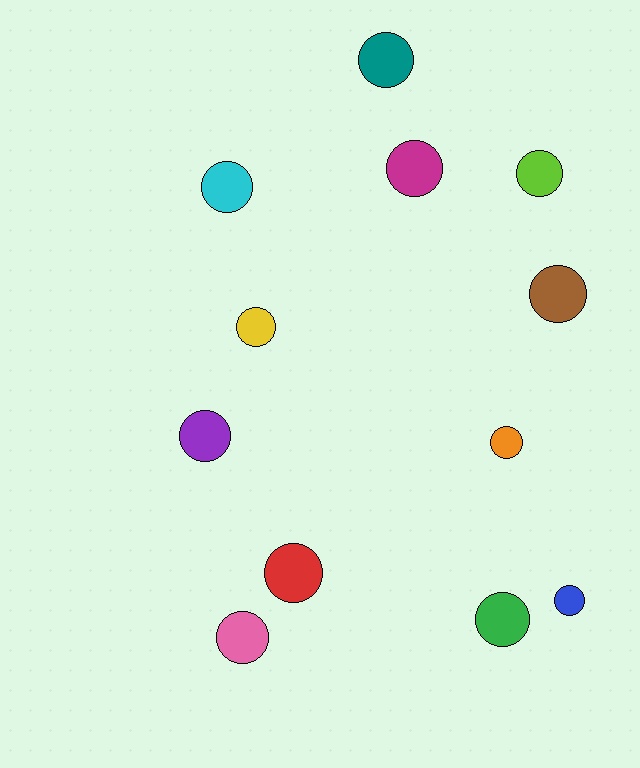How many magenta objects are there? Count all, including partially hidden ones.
There is 1 magenta object.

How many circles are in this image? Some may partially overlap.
There are 12 circles.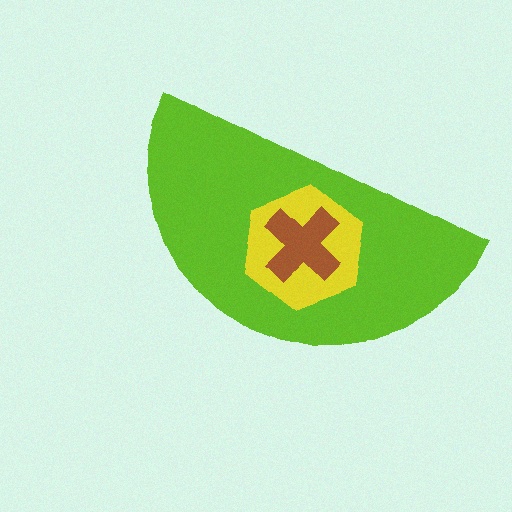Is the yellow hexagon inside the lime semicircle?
Yes.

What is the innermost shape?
The brown cross.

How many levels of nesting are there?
3.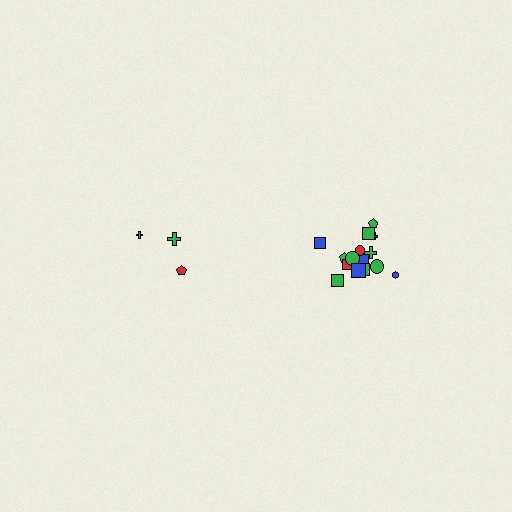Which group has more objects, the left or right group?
The right group.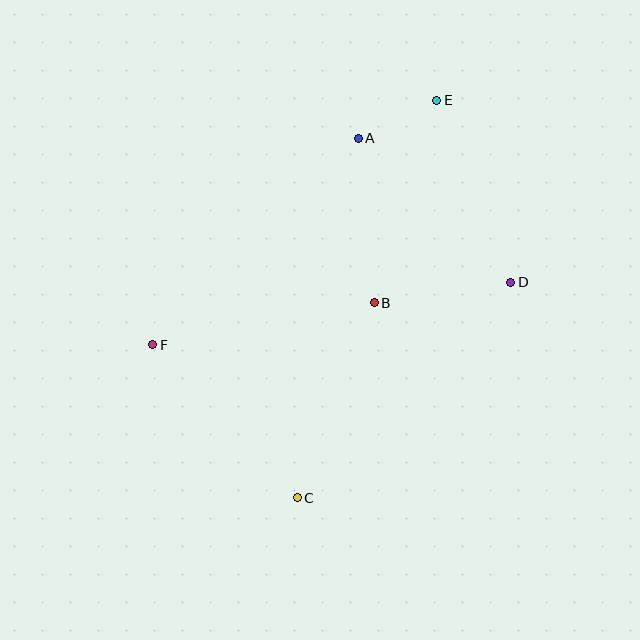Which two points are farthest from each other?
Points C and E are farthest from each other.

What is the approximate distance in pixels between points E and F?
The distance between E and F is approximately 375 pixels.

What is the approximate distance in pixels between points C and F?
The distance between C and F is approximately 211 pixels.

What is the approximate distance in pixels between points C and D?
The distance between C and D is approximately 303 pixels.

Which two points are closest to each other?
Points A and E are closest to each other.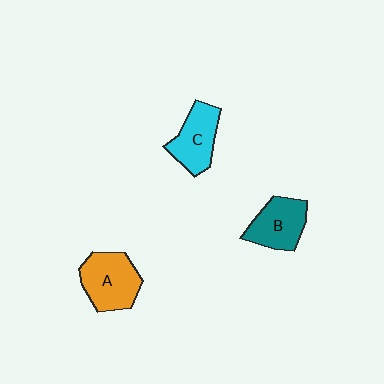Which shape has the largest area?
Shape A (orange).